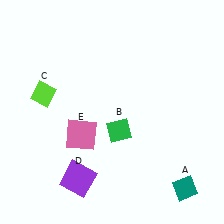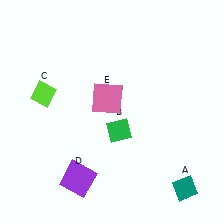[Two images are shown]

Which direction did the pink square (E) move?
The pink square (E) moved up.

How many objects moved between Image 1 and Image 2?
1 object moved between the two images.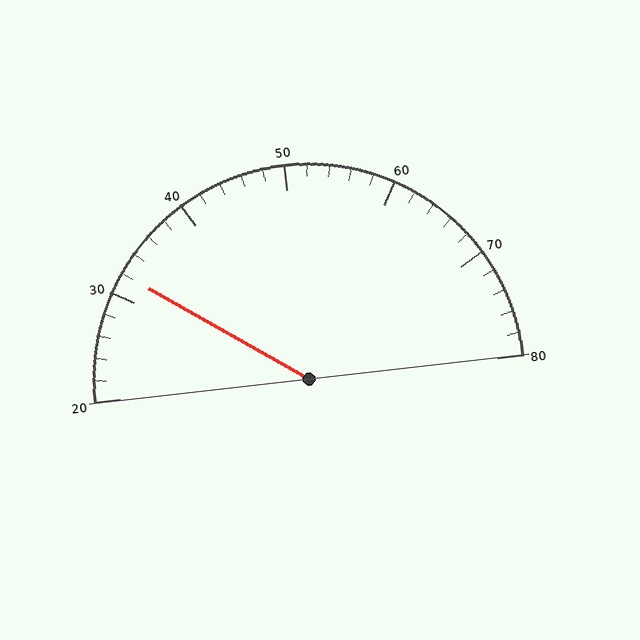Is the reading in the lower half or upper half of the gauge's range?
The reading is in the lower half of the range (20 to 80).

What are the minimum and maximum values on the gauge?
The gauge ranges from 20 to 80.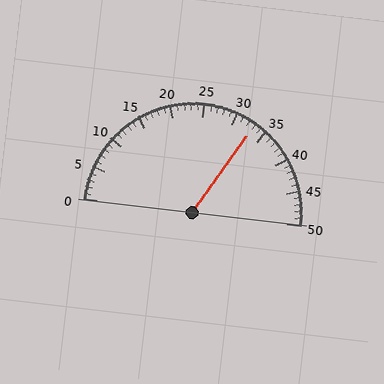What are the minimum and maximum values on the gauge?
The gauge ranges from 0 to 50.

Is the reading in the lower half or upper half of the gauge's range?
The reading is in the upper half of the range (0 to 50).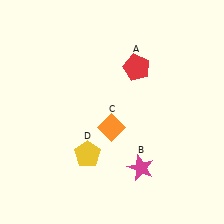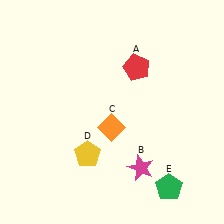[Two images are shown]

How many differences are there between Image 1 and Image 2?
There is 1 difference between the two images.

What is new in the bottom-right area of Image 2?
A green pentagon (E) was added in the bottom-right area of Image 2.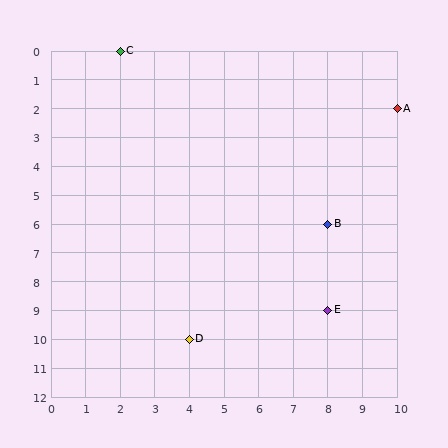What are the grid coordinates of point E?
Point E is at grid coordinates (8, 9).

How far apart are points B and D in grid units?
Points B and D are 4 columns and 4 rows apart (about 5.7 grid units diagonally).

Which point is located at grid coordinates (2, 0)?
Point C is at (2, 0).